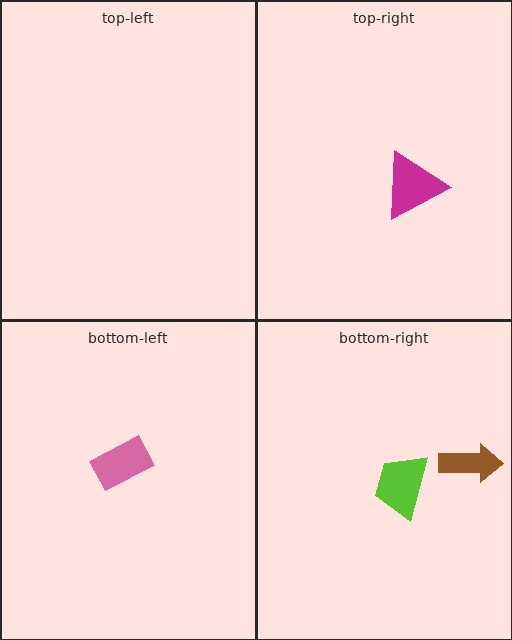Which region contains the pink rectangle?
The bottom-left region.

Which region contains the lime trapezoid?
The bottom-right region.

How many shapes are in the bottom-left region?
1.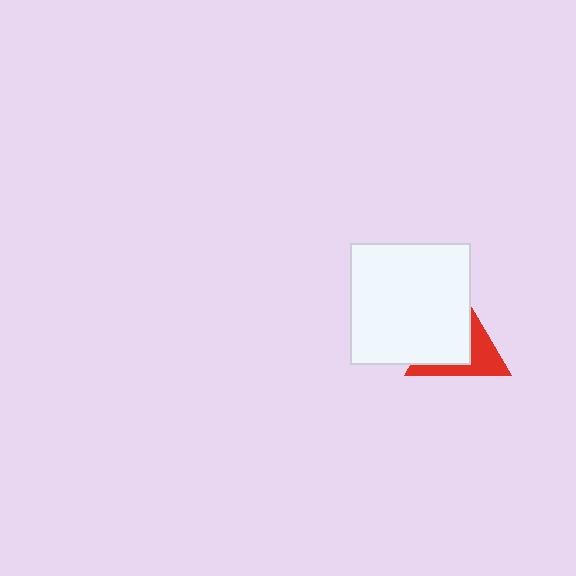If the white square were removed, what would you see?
You would see the complete red triangle.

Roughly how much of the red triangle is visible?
A small part of it is visible (roughly 41%).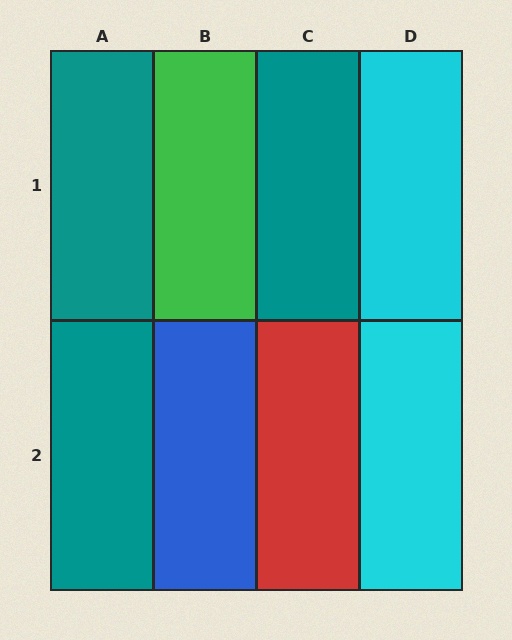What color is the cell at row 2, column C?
Red.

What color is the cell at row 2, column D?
Cyan.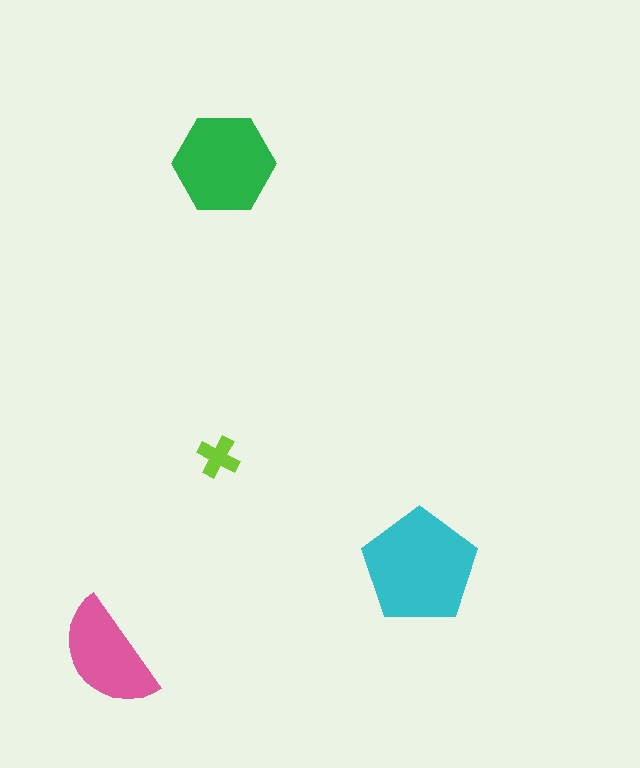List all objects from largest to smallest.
The cyan pentagon, the green hexagon, the pink semicircle, the lime cross.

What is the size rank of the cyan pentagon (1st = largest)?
1st.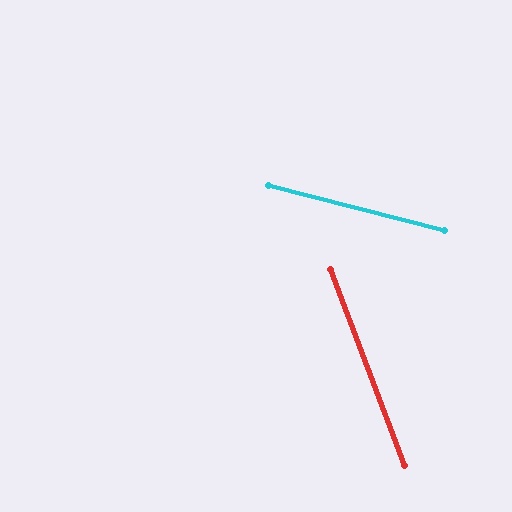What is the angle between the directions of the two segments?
Approximately 55 degrees.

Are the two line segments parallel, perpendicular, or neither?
Neither parallel nor perpendicular — they differ by about 55°.